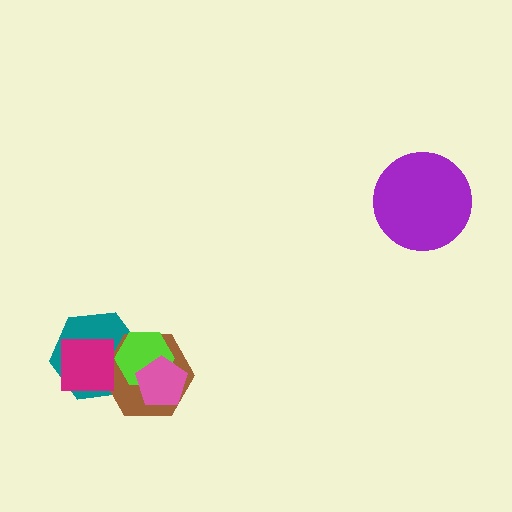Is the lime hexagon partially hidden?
Yes, it is partially covered by another shape.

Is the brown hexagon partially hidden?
Yes, it is partially covered by another shape.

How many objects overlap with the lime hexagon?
3 objects overlap with the lime hexagon.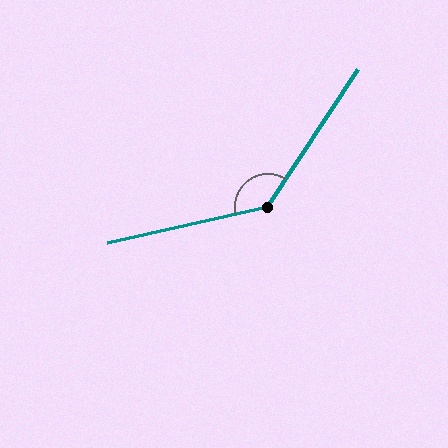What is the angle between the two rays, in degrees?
Approximately 136 degrees.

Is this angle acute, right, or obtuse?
It is obtuse.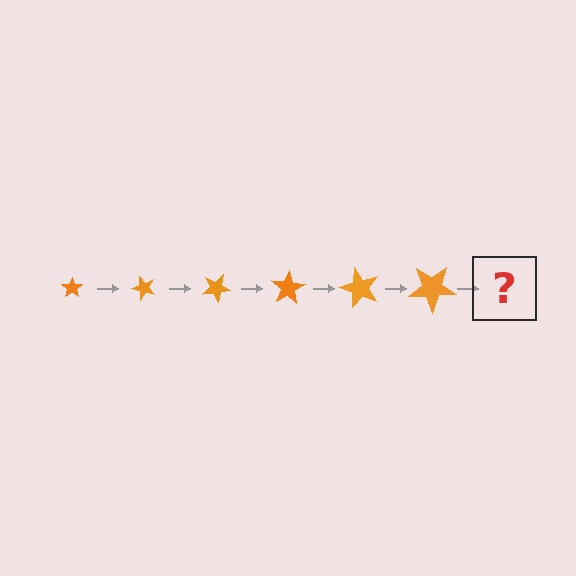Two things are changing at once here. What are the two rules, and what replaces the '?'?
The two rules are that the star grows larger each step and it rotates 50 degrees each step. The '?' should be a star, larger than the previous one and rotated 300 degrees from the start.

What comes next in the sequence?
The next element should be a star, larger than the previous one and rotated 300 degrees from the start.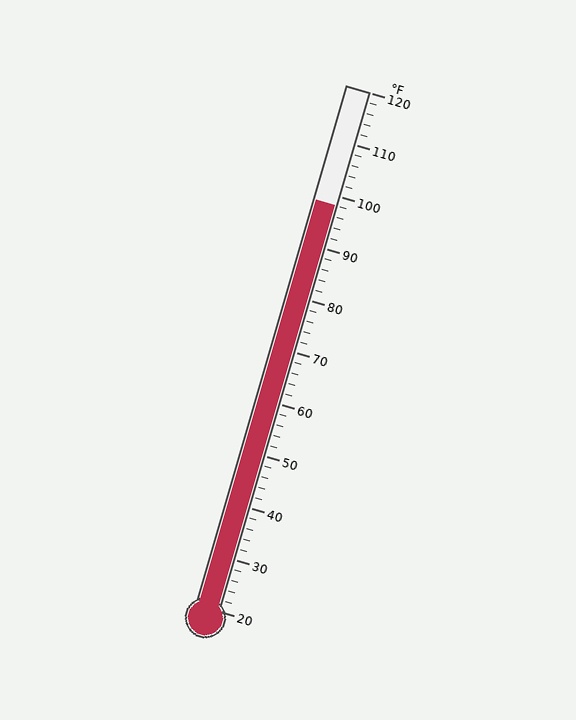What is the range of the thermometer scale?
The thermometer scale ranges from 20°F to 120°F.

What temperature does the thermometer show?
The thermometer shows approximately 98°F.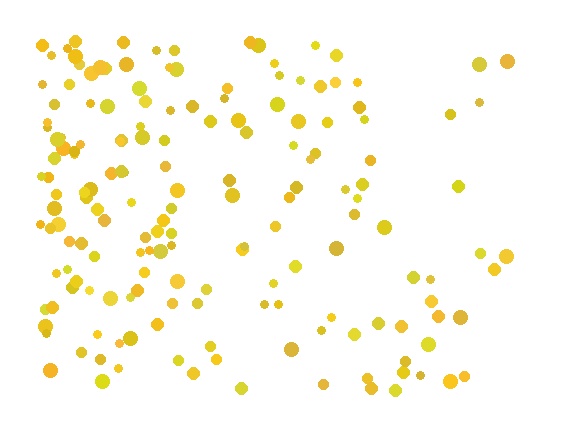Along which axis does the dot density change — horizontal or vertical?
Horizontal.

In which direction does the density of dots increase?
From right to left, with the left side densest.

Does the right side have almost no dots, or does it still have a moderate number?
Still a moderate number, just noticeably fewer than the left.